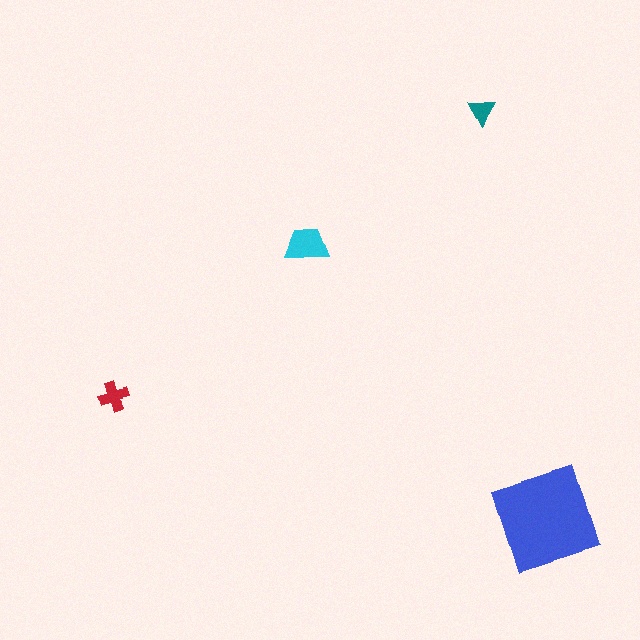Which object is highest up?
The teal triangle is topmost.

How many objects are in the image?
There are 4 objects in the image.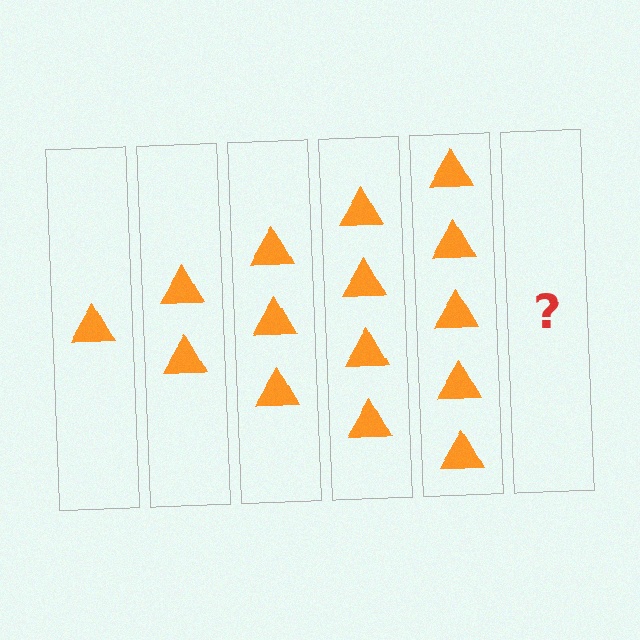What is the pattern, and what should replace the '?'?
The pattern is that each step adds one more triangle. The '?' should be 6 triangles.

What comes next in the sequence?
The next element should be 6 triangles.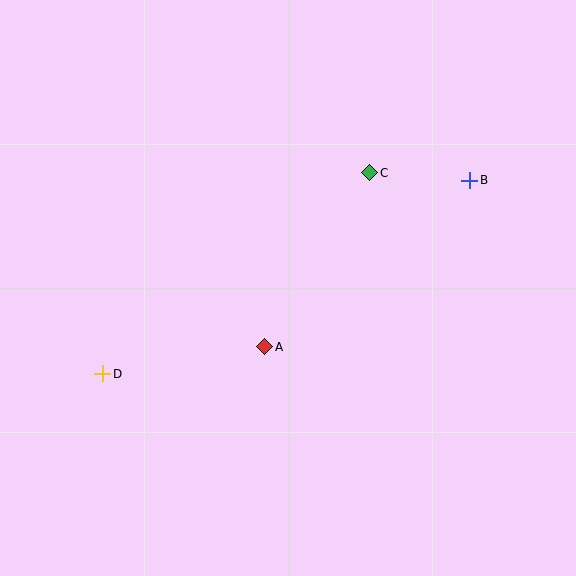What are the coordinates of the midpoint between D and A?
The midpoint between D and A is at (184, 360).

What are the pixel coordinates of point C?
Point C is at (370, 173).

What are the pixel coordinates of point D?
Point D is at (103, 374).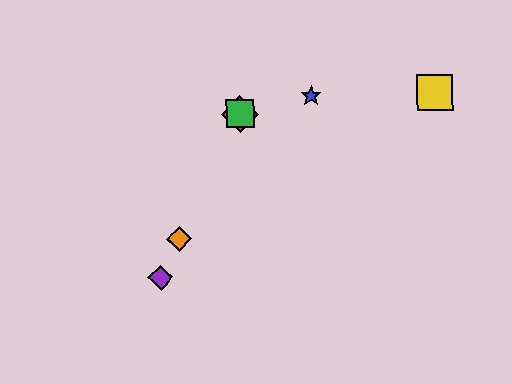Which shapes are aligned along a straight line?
The red diamond, the green square, the purple diamond, the orange diamond are aligned along a straight line.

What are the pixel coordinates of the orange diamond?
The orange diamond is at (179, 239).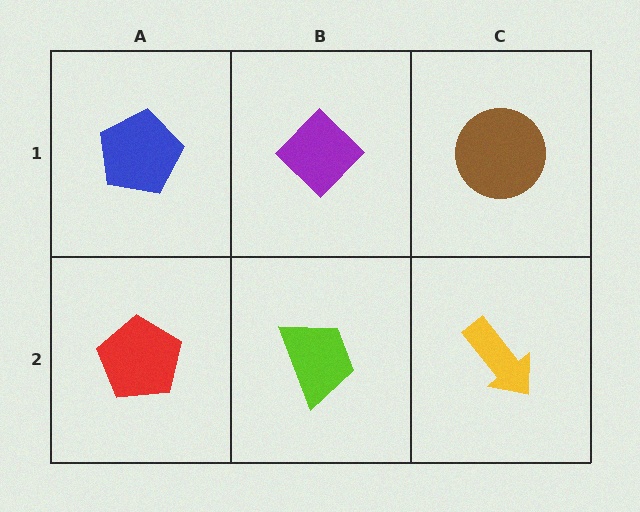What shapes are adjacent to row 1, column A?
A red pentagon (row 2, column A), a purple diamond (row 1, column B).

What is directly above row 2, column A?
A blue pentagon.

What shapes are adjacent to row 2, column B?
A purple diamond (row 1, column B), a red pentagon (row 2, column A), a yellow arrow (row 2, column C).